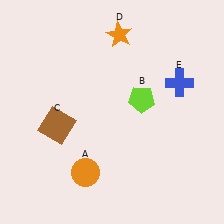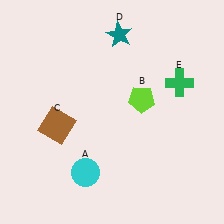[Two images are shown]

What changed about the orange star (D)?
In Image 1, D is orange. In Image 2, it changed to teal.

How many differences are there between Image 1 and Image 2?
There are 3 differences between the two images.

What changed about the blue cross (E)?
In Image 1, E is blue. In Image 2, it changed to green.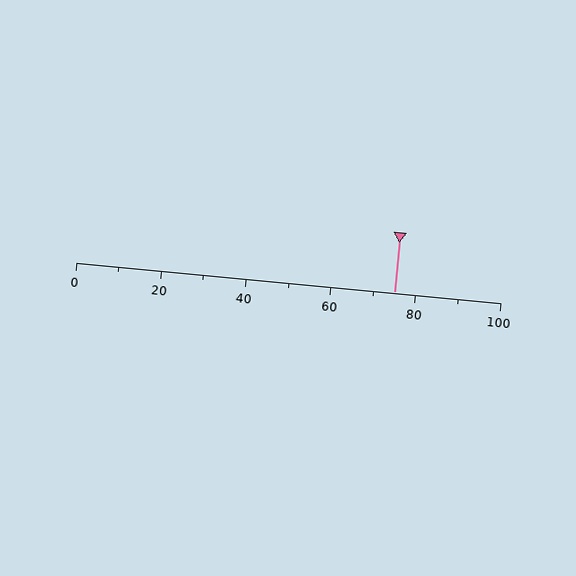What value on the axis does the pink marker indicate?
The marker indicates approximately 75.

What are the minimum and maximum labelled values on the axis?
The axis runs from 0 to 100.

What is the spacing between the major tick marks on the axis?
The major ticks are spaced 20 apart.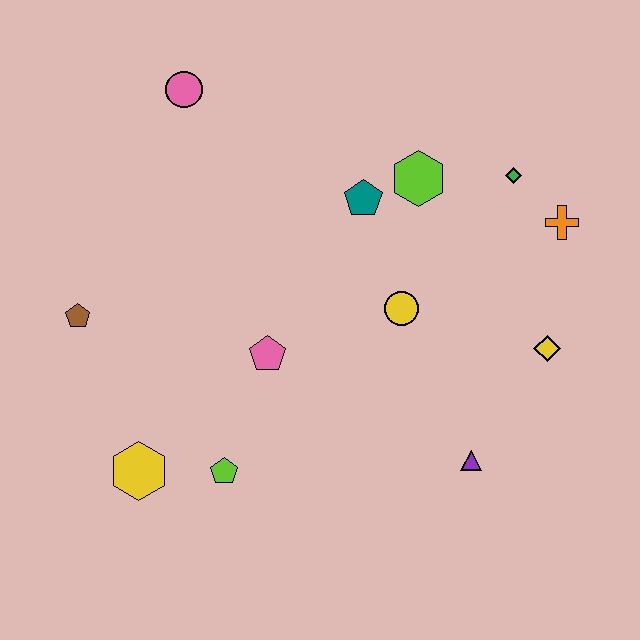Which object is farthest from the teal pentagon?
The yellow hexagon is farthest from the teal pentagon.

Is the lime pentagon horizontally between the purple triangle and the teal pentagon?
No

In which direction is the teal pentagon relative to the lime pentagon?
The teal pentagon is above the lime pentagon.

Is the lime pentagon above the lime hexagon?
No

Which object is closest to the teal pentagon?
The lime hexagon is closest to the teal pentagon.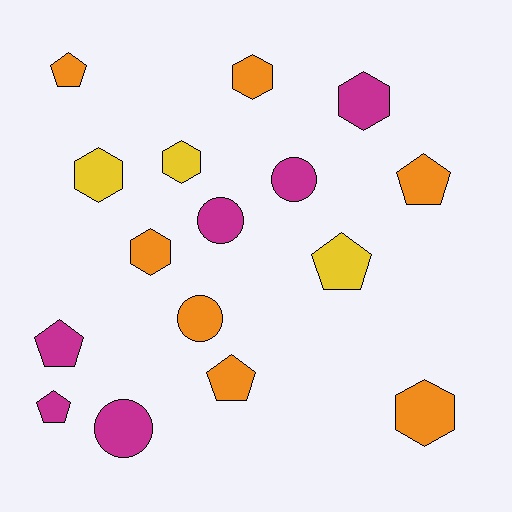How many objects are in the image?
There are 16 objects.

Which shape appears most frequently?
Hexagon, with 6 objects.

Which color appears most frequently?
Orange, with 7 objects.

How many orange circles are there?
There is 1 orange circle.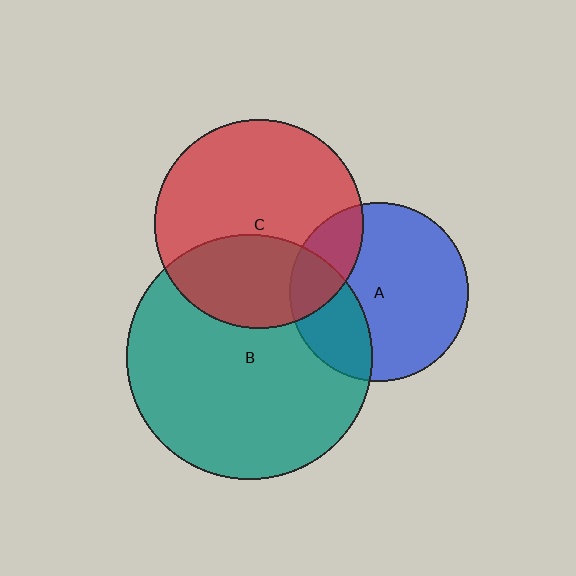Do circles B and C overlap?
Yes.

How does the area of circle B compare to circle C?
Approximately 1.4 times.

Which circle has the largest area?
Circle B (teal).